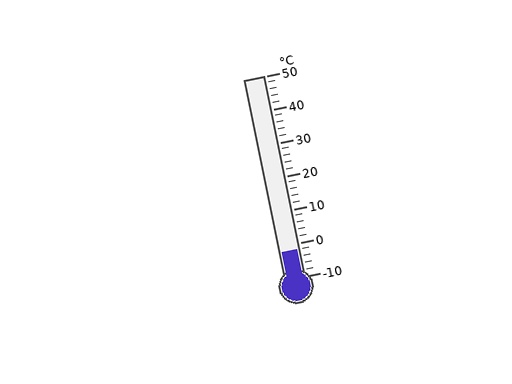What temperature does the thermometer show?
The thermometer shows approximately -2°C.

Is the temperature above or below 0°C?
The temperature is below 0°C.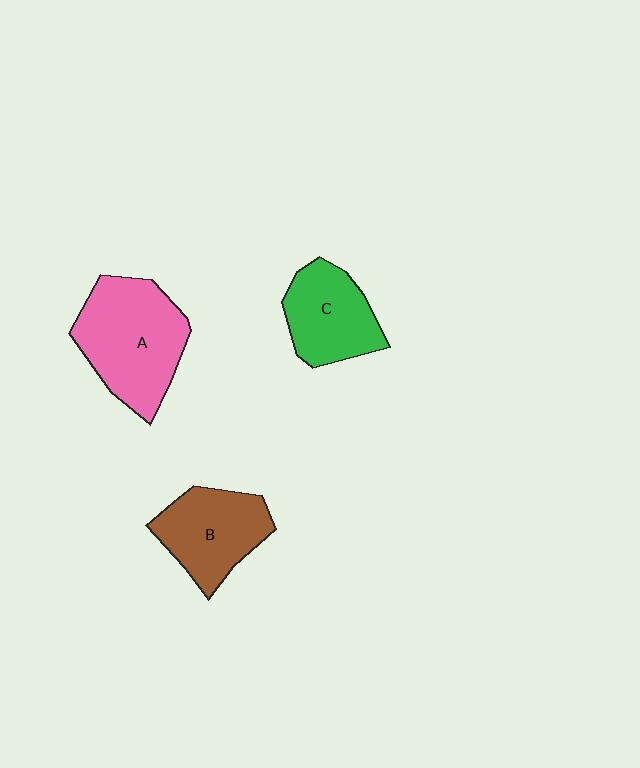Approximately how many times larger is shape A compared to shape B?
Approximately 1.4 times.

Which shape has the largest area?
Shape A (pink).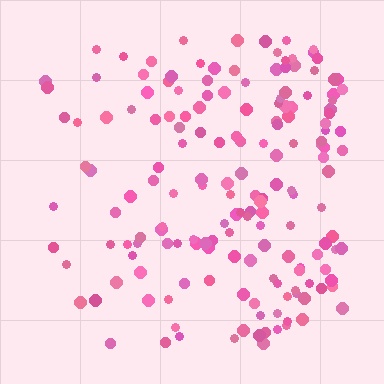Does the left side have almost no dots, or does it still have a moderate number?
Still a moderate number, just noticeably fewer than the right.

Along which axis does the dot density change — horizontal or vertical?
Horizontal.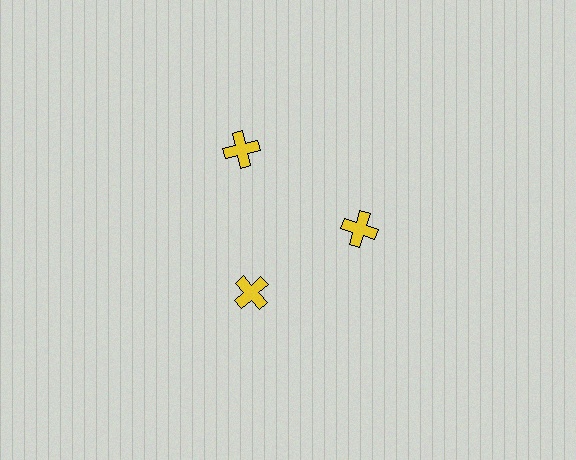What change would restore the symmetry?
The symmetry would be restored by moving it inward, back onto the ring so that all 3 crosses sit at equal angles and equal distance from the center.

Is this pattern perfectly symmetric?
No. The 3 yellow crosses are arranged in a ring, but one element near the 11 o'clock position is pushed outward from the center, breaking the 3-fold rotational symmetry.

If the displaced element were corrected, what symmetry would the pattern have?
It would have 3-fold rotational symmetry — the pattern would map onto itself every 120 degrees.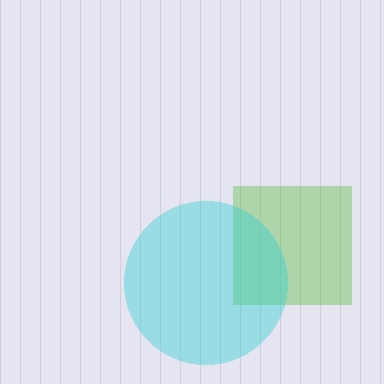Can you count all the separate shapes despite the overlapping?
Yes, there are 2 separate shapes.